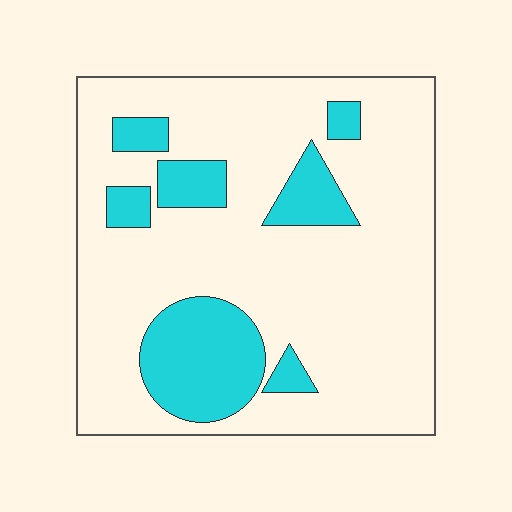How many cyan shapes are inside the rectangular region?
7.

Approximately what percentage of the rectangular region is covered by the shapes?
Approximately 20%.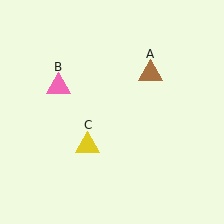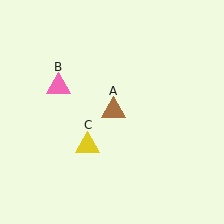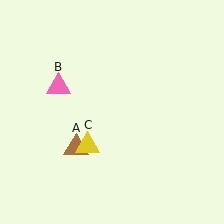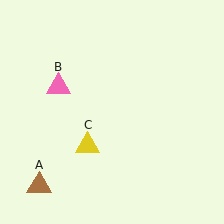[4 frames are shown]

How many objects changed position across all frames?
1 object changed position: brown triangle (object A).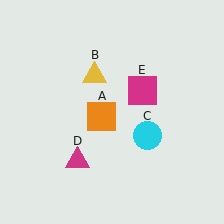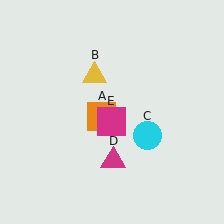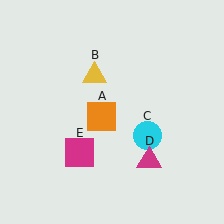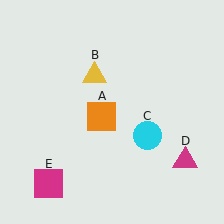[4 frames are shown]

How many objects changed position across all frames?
2 objects changed position: magenta triangle (object D), magenta square (object E).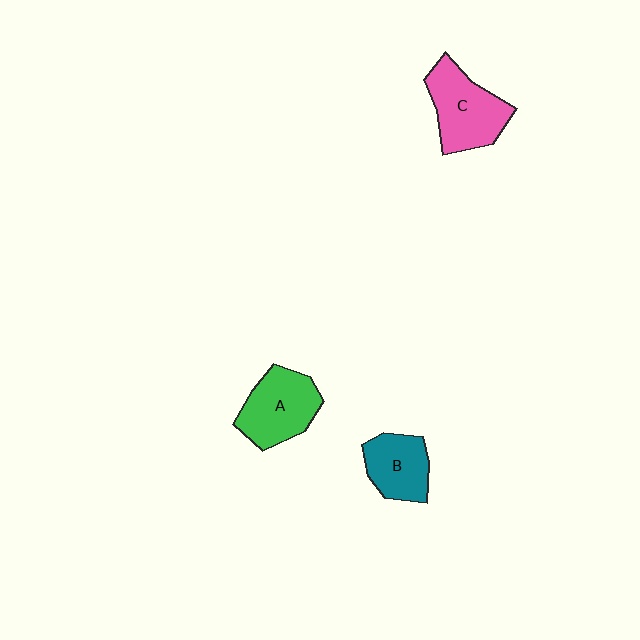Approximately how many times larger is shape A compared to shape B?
Approximately 1.3 times.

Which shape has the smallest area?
Shape B (teal).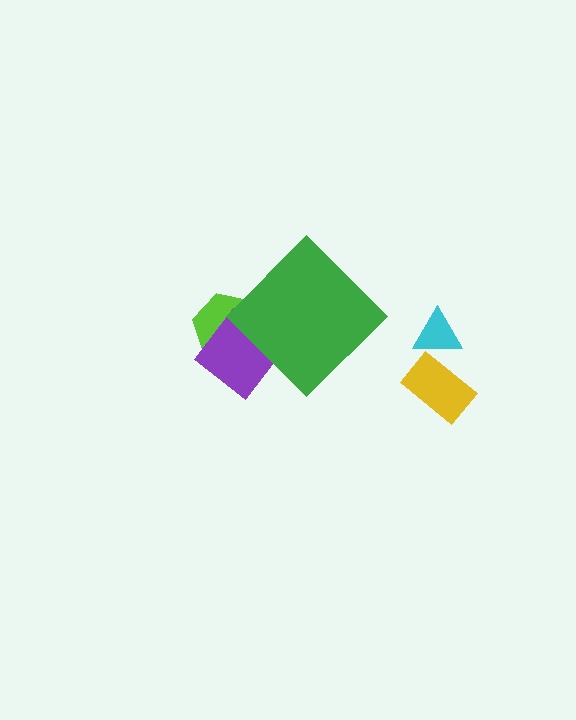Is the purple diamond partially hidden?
Yes, the purple diamond is partially hidden behind the green diamond.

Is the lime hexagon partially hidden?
Yes, the lime hexagon is partially hidden behind the green diamond.